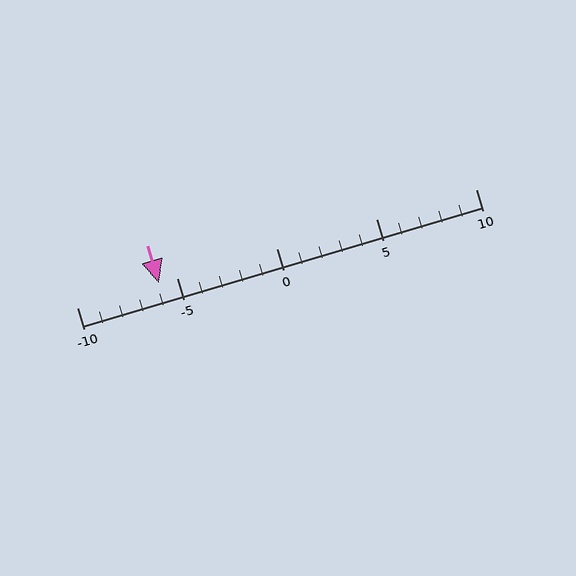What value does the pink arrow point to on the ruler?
The pink arrow points to approximately -6.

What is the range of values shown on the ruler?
The ruler shows values from -10 to 10.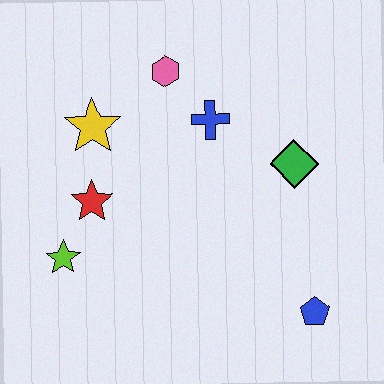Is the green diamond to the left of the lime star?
No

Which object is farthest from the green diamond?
The lime star is farthest from the green diamond.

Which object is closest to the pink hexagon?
The blue cross is closest to the pink hexagon.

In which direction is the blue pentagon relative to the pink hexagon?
The blue pentagon is below the pink hexagon.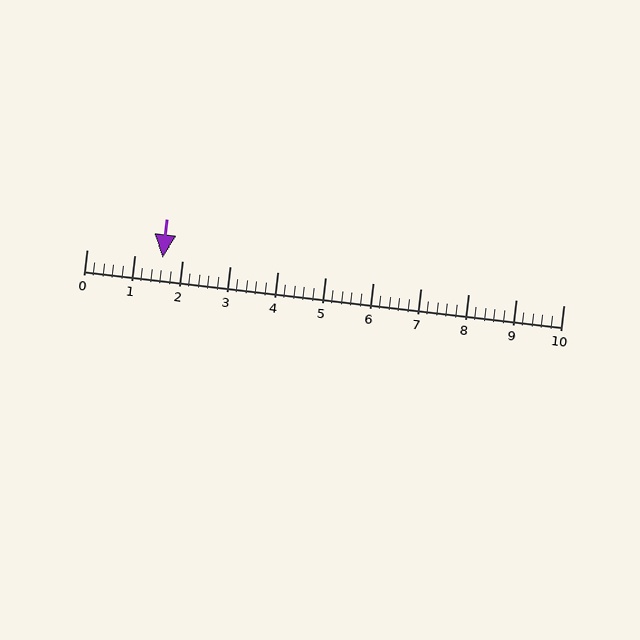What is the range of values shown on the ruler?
The ruler shows values from 0 to 10.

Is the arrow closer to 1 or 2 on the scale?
The arrow is closer to 2.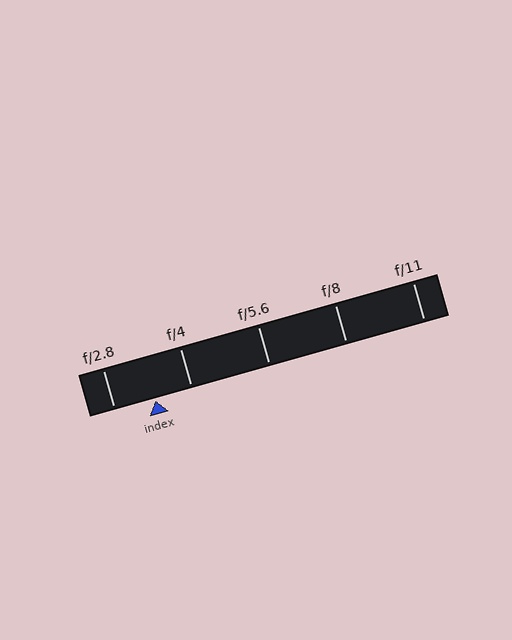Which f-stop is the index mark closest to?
The index mark is closest to f/4.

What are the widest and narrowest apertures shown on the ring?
The widest aperture shown is f/2.8 and the narrowest is f/11.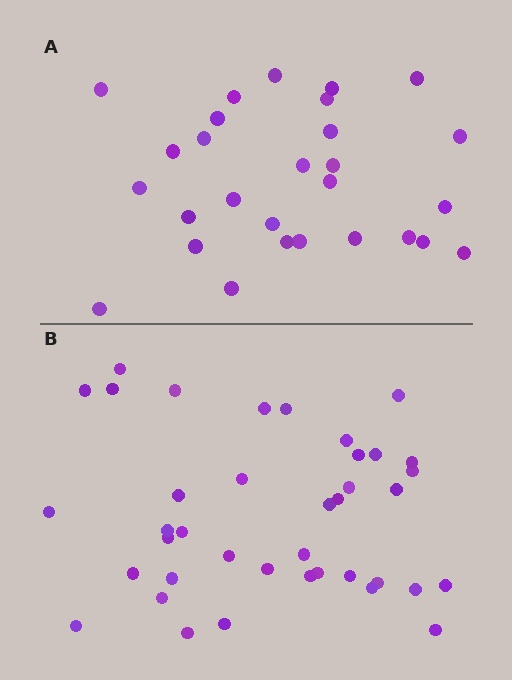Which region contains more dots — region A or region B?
Region B (the bottom region) has more dots.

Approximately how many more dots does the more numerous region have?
Region B has roughly 12 or so more dots than region A.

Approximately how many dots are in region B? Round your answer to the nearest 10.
About 40 dots. (The exact count is 39, which rounds to 40.)